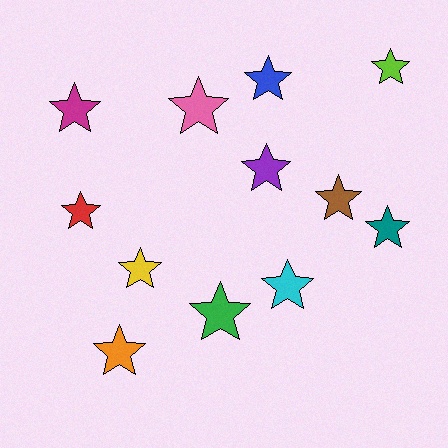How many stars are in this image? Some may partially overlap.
There are 12 stars.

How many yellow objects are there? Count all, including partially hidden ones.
There is 1 yellow object.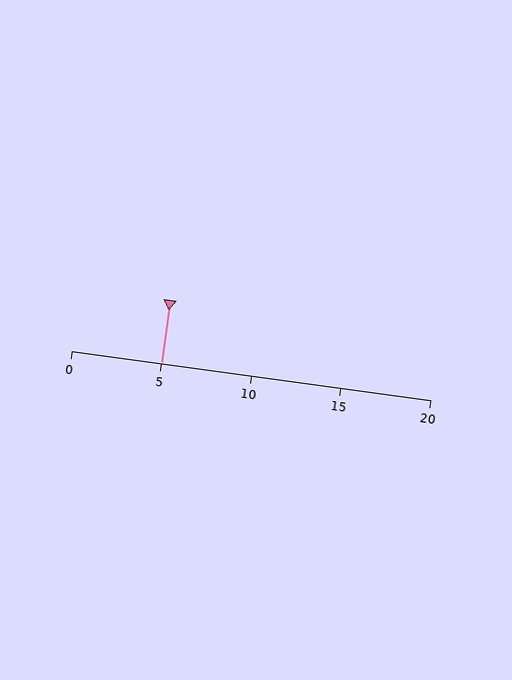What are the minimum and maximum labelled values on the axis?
The axis runs from 0 to 20.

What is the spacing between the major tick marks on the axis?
The major ticks are spaced 5 apart.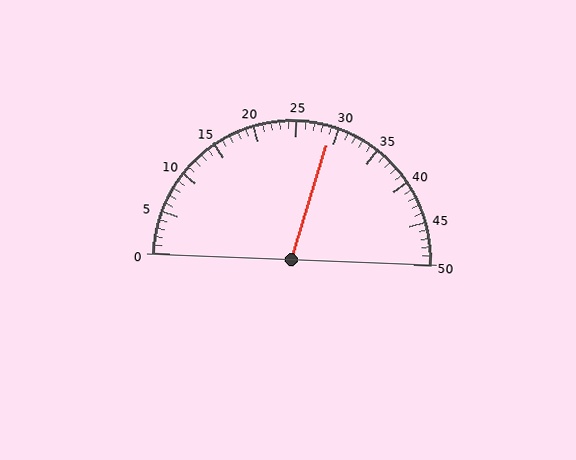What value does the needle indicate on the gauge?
The needle indicates approximately 29.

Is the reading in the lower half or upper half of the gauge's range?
The reading is in the upper half of the range (0 to 50).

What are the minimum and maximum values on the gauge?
The gauge ranges from 0 to 50.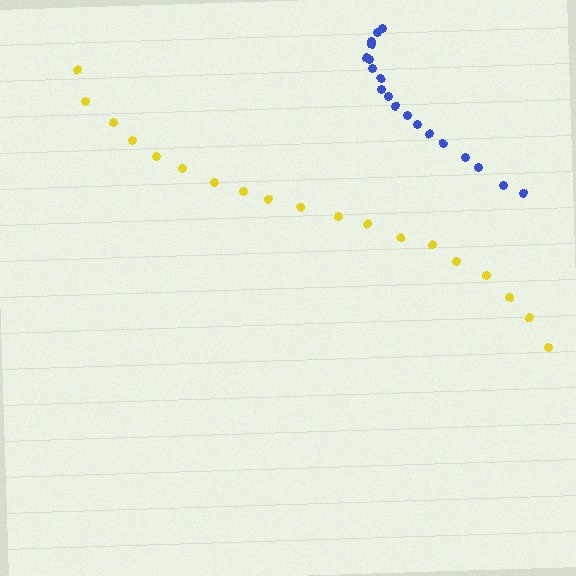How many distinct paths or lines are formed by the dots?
There are 2 distinct paths.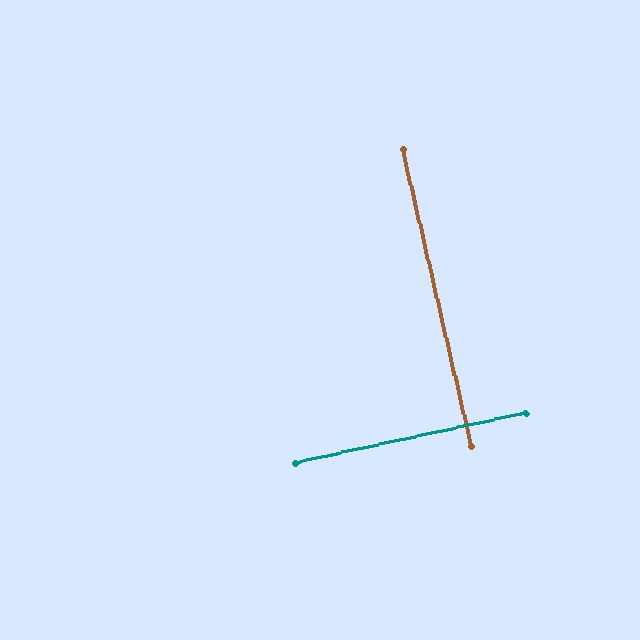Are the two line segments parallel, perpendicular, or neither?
Perpendicular — they meet at approximately 89°.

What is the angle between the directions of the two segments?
Approximately 89 degrees.